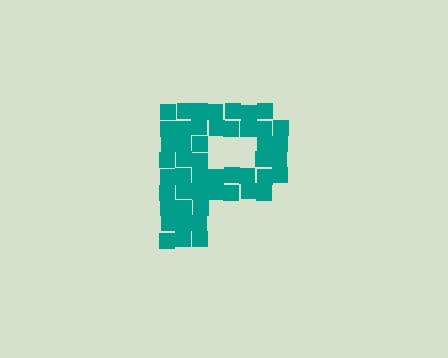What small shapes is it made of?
It is made of small squares.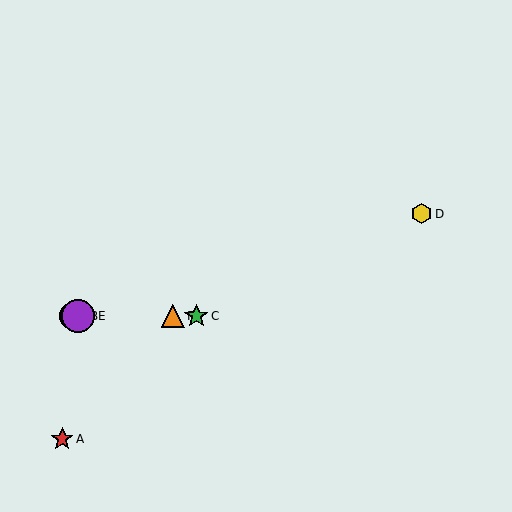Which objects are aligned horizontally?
Objects B, C, E, F are aligned horizontally.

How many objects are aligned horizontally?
4 objects (B, C, E, F) are aligned horizontally.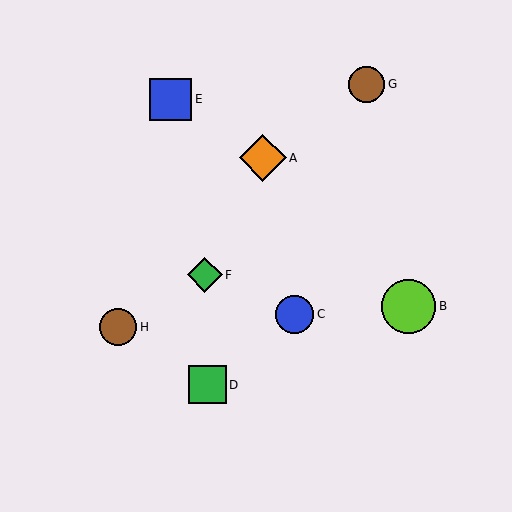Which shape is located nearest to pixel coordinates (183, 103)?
The blue square (labeled E) at (171, 99) is nearest to that location.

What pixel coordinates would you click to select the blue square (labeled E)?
Click at (171, 99) to select the blue square E.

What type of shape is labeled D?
Shape D is a green square.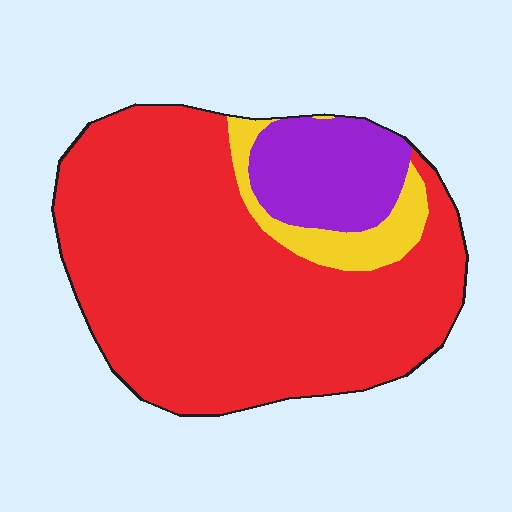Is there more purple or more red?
Red.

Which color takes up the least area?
Yellow, at roughly 10%.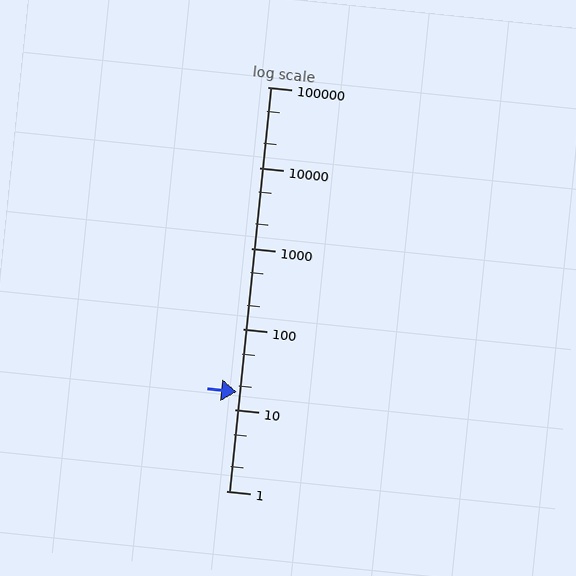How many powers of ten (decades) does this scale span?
The scale spans 5 decades, from 1 to 100000.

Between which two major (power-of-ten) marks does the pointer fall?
The pointer is between 10 and 100.